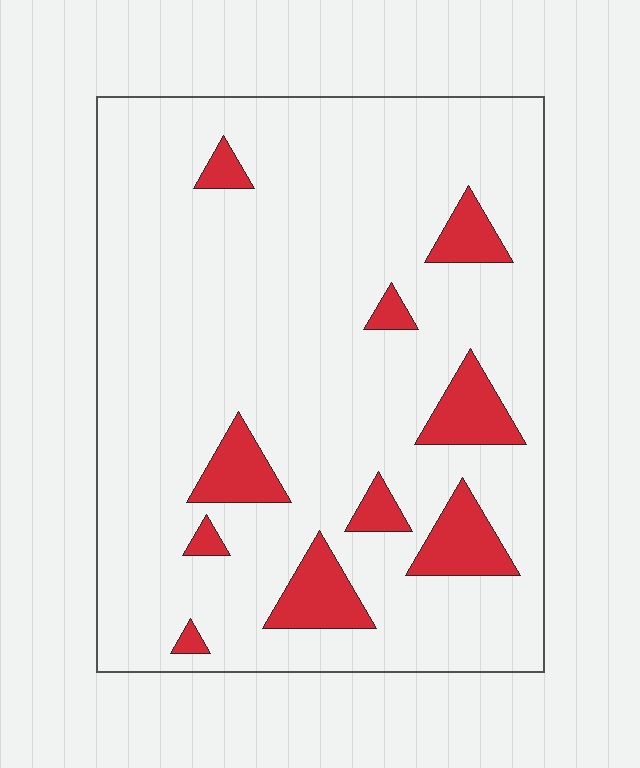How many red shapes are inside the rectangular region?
10.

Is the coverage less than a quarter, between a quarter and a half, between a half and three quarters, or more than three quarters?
Less than a quarter.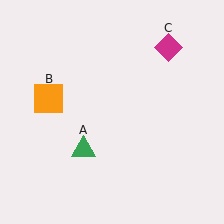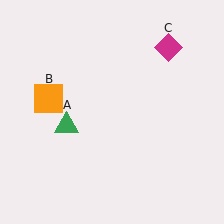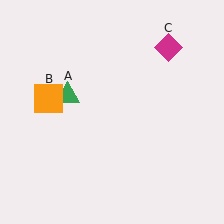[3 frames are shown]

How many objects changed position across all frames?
1 object changed position: green triangle (object A).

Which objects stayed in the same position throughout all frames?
Orange square (object B) and magenta diamond (object C) remained stationary.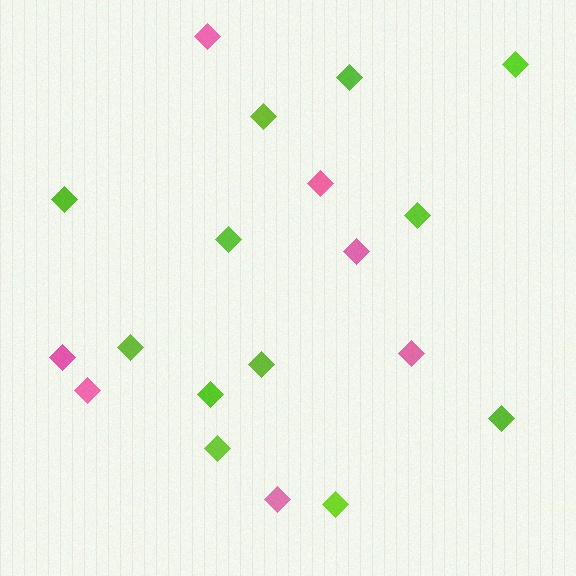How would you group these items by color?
There are 2 groups: one group of pink diamonds (7) and one group of lime diamonds (12).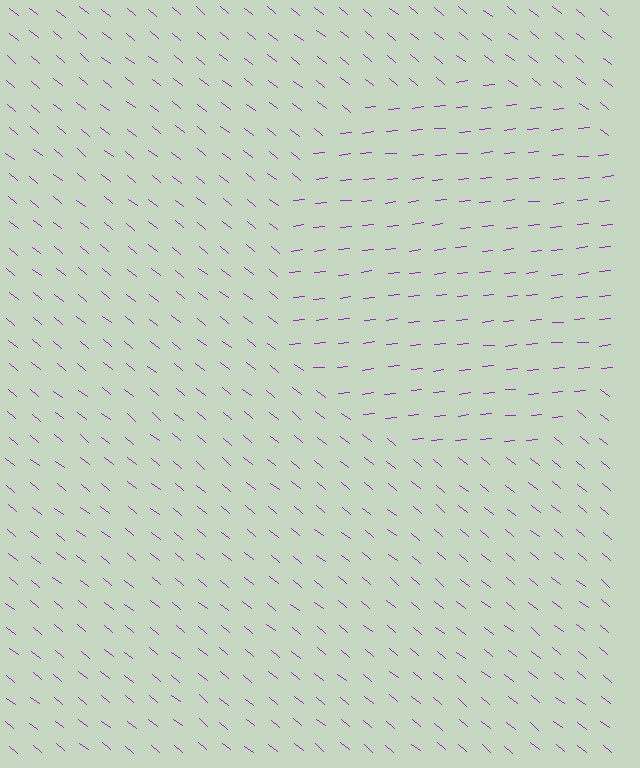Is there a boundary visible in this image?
Yes, there is a texture boundary formed by a change in line orientation.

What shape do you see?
I see a circle.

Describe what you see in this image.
The image is filled with small purple line segments. A circle region in the image has lines oriented differently from the surrounding lines, creating a visible texture boundary.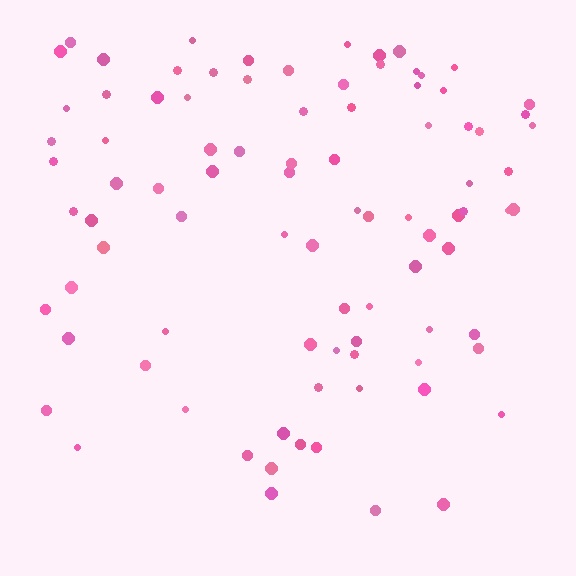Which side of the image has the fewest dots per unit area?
The bottom.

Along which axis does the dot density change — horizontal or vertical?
Vertical.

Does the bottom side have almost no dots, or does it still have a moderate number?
Still a moderate number, just noticeably fewer than the top.